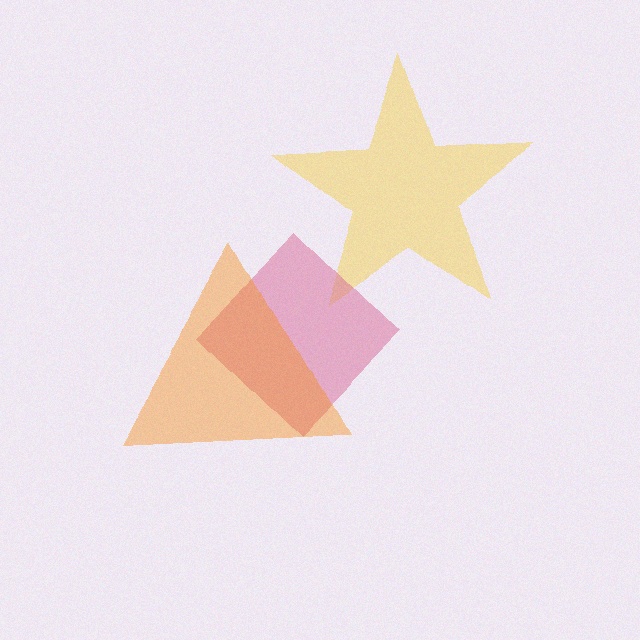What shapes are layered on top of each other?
The layered shapes are: a yellow star, a pink diamond, an orange triangle.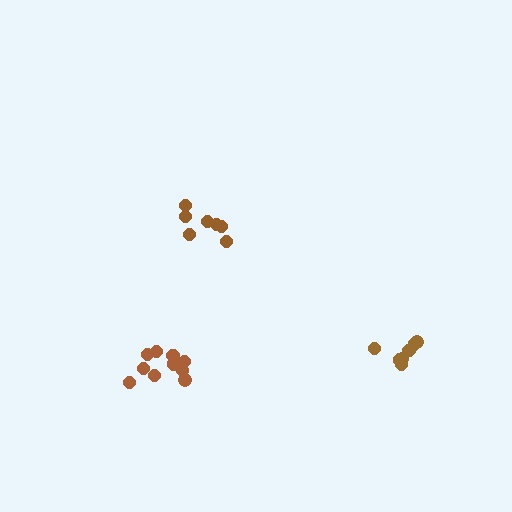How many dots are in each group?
Group 1: 10 dots, Group 2: 7 dots, Group 3: 7 dots (24 total).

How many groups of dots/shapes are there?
There are 3 groups.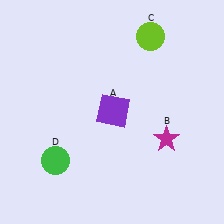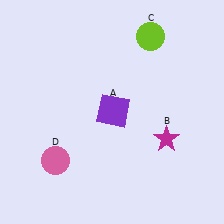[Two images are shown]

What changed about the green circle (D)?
In Image 1, D is green. In Image 2, it changed to pink.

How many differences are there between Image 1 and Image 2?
There is 1 difference between the two images.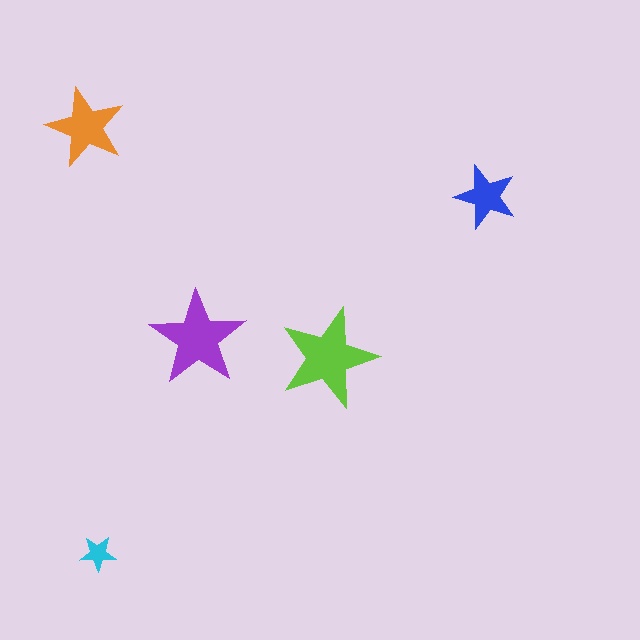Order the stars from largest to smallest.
the lime one, the purple one, the orange one, the blue one, the cyan one.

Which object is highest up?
The orange star is topmost.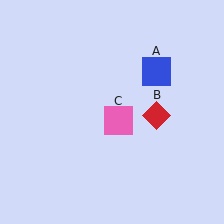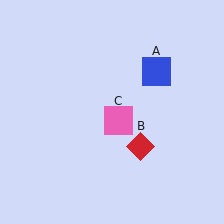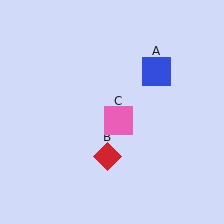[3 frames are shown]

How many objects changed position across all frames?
1 object changed position: red diamond (object B).